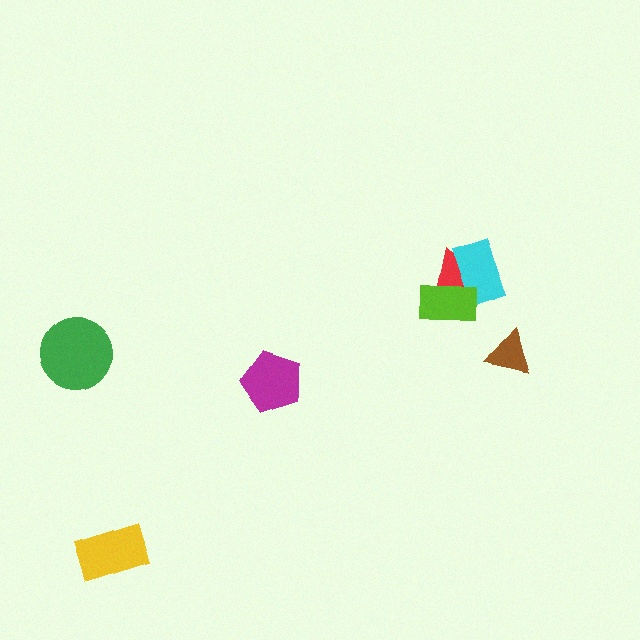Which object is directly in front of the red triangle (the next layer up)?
The cyan rectangle is directly in front of the red triangle.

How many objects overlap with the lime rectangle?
2 objects overlap with the lime rectangle.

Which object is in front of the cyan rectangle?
The lime rectangle is in front of the cyan rectangle.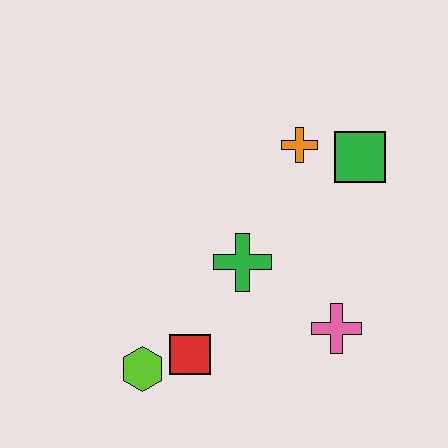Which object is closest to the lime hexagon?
The red square is closest to the lime hexagon.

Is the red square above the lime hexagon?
Yes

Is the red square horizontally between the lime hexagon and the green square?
Yes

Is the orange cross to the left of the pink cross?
Yes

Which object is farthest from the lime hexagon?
The green square is farthest from the lime hexagon.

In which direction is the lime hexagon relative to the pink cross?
The lime hexagon is to the left of the pink cross.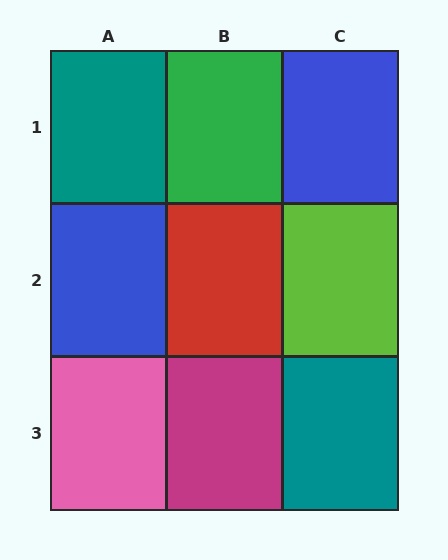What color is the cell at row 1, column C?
Blue.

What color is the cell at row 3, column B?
Magenta.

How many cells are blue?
2 cells are blue.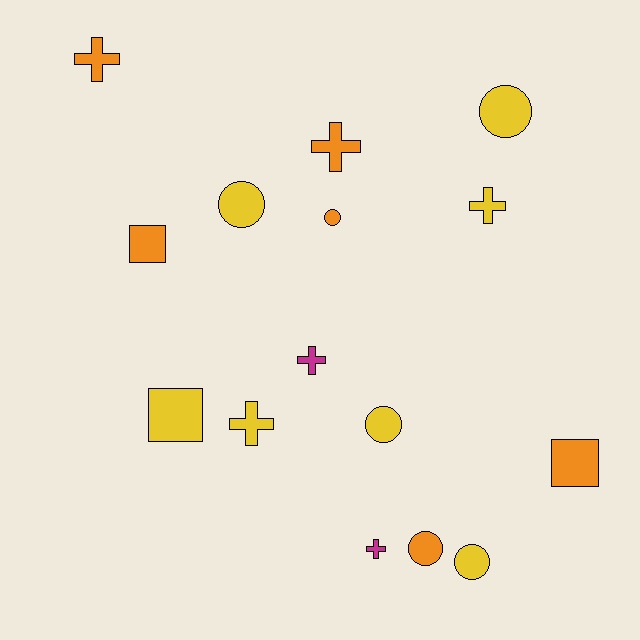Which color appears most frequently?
Yellow, with 7 objects.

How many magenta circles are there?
There are no magenta circles.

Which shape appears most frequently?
Cross, with 6 objects.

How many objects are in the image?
There are 15 objects.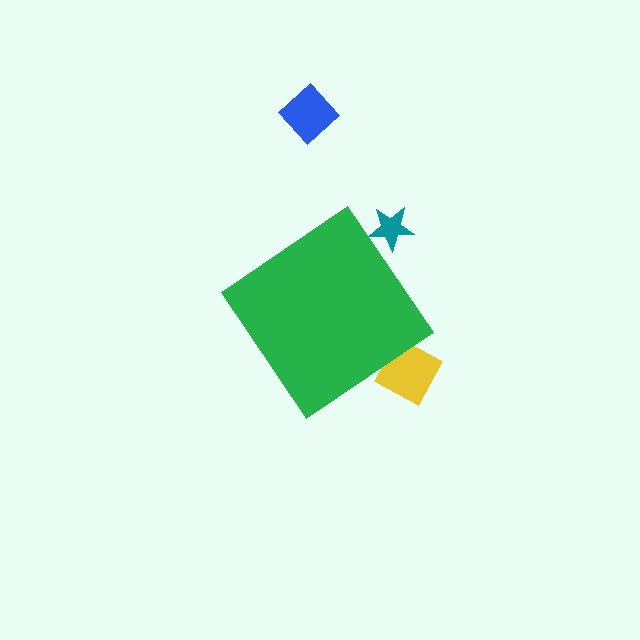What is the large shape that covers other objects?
A green diamond.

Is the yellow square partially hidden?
Yes, the yellow square is partially hidden behind the green diamond.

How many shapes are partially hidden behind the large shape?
2 shapes are partially hidden.